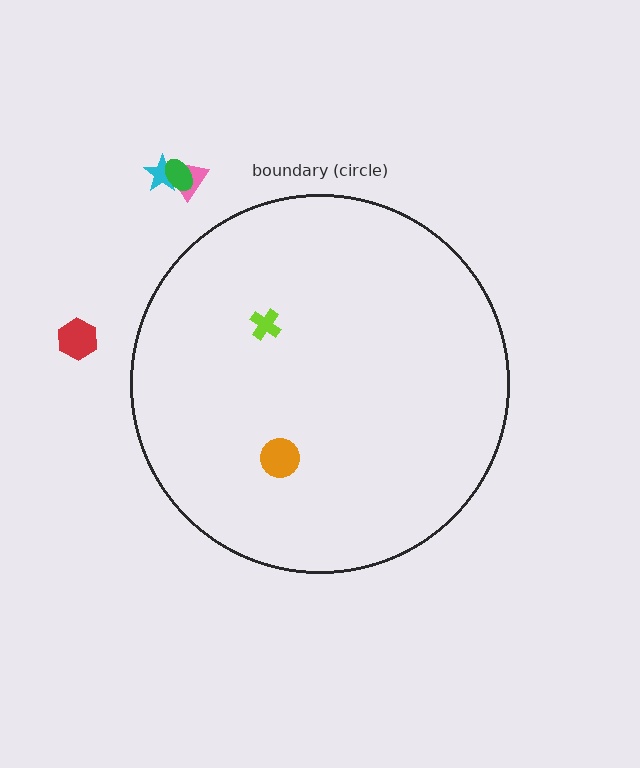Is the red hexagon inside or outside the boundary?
Outside.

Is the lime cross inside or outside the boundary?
Inside.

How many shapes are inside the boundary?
2 inside, 4 outside.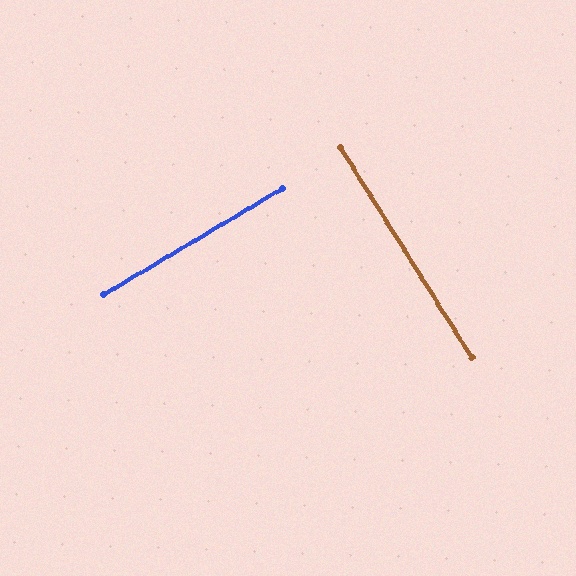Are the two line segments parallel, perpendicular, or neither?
Perpendicular — they meet at approximately 89°.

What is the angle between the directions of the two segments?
Approximately 89 degrees.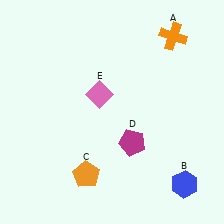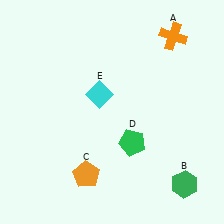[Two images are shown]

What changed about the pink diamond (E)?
In Image 1, E is pink. In Image 2, it changed to cyan.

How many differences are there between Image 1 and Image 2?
There are 3 differences between the two images.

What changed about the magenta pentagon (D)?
In Image 1, D is magenta. In Image 2, it changed to green.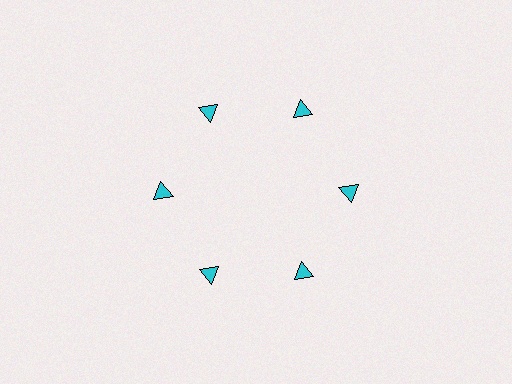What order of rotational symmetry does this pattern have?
This pattern has 6-fold rotational symmetry.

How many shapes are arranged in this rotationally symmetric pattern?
There are 6 shapes, arranged in 6 groups of 1.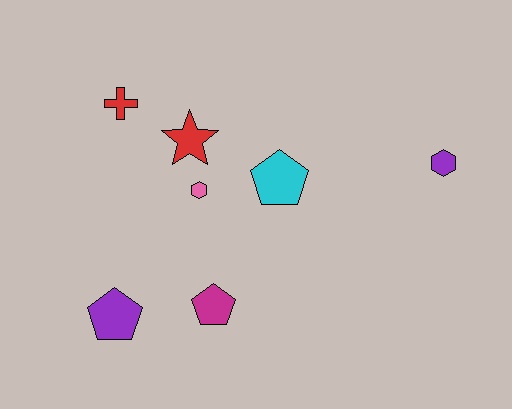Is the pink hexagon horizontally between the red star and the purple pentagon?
No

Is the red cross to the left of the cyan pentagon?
Yes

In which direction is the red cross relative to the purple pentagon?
The red cross is above the purple pentagon.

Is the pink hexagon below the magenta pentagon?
No